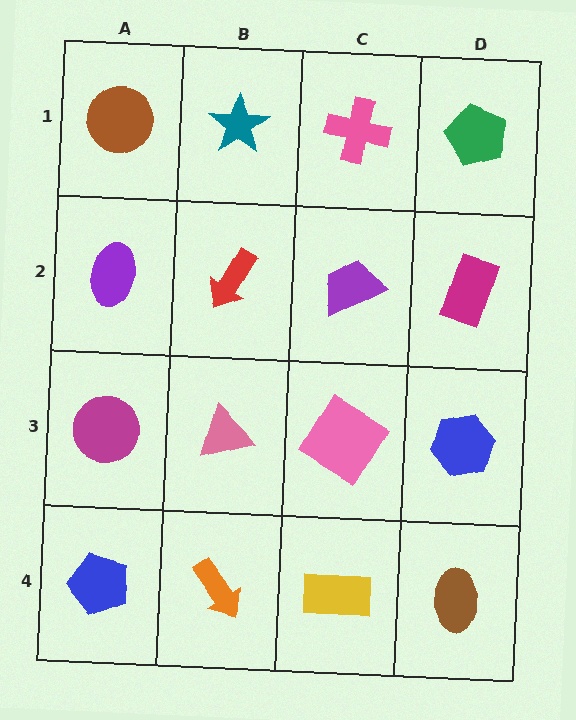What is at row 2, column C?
A purple trapezoid.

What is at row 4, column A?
A blue pentagon.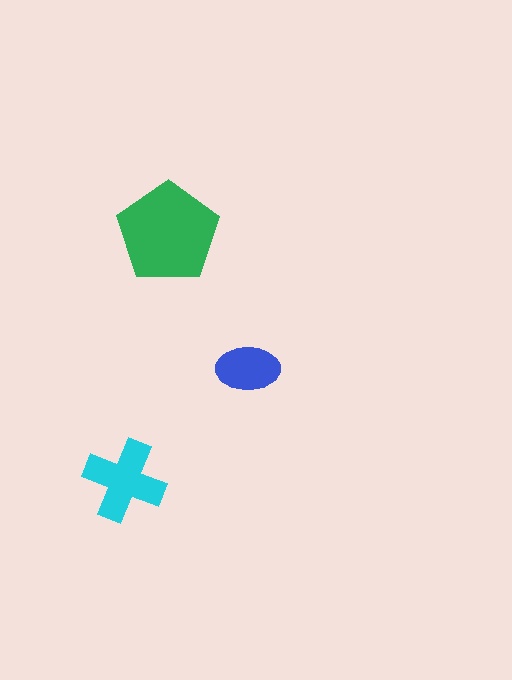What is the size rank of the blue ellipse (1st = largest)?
3rd.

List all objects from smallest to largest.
The blue ellipse, the cyan cross, the green pentagon.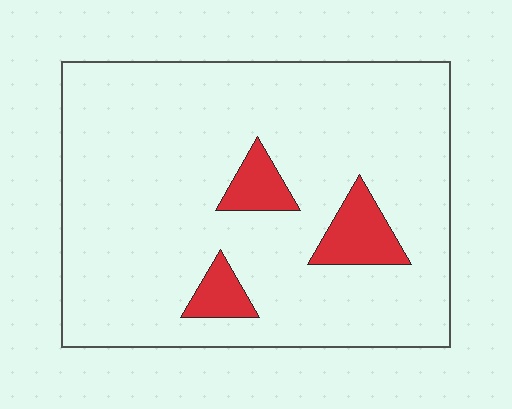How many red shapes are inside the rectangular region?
3.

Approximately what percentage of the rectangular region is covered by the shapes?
Approximately 10%.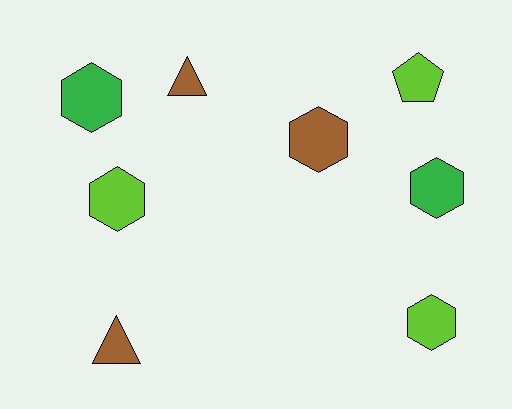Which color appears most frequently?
Brown, with 3 objects.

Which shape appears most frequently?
Hexagon, with 5 objects.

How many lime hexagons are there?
There are 2 lime hexagons.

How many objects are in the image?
There are 8 objects.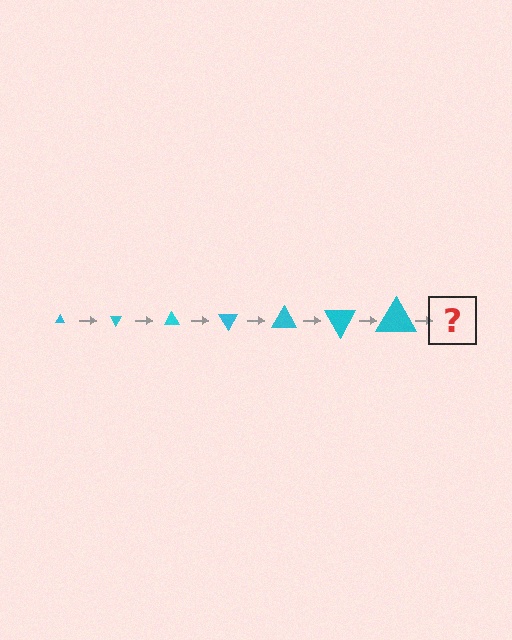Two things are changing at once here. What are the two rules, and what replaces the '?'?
The two rules are that the triangle grows larger each step and it rotates 60 degrees each step. The '?' should be a triangle, larger than the previous one and rotated 420 degrees from the start.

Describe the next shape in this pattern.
It should be a triangle, larger than the previous one and rotated 420 degrees from the start.